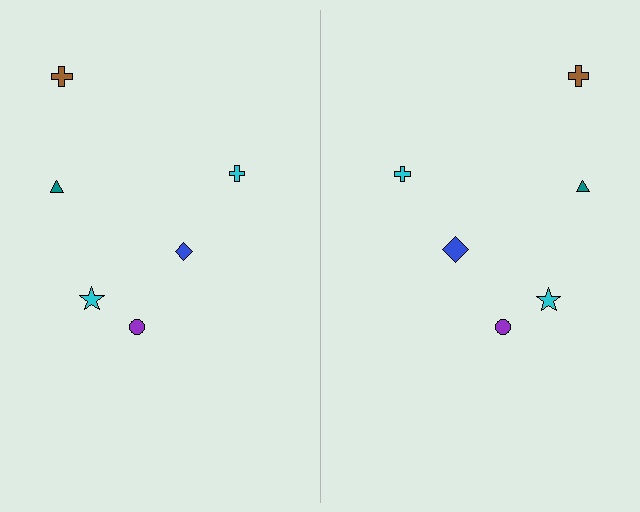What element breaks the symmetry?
The blue diamond on the right side has a different size than its mirror counterpart.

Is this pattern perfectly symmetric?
No, the pattern is not perfectly symmetric. The blue diamond on the right side has a different size than its mirror counterpart.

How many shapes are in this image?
There are 12 shapes in this image.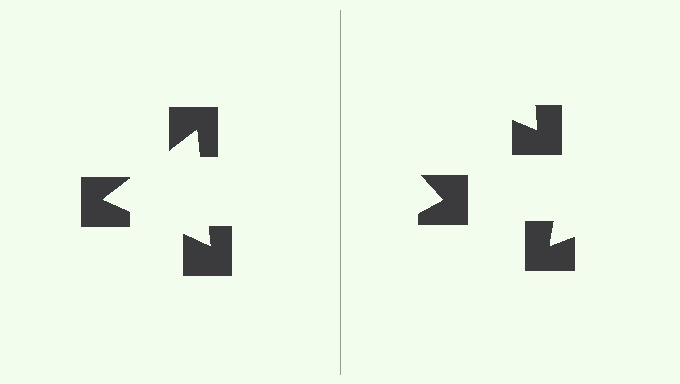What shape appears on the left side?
An illusory triangle.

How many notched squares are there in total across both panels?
6 — 3 on each side.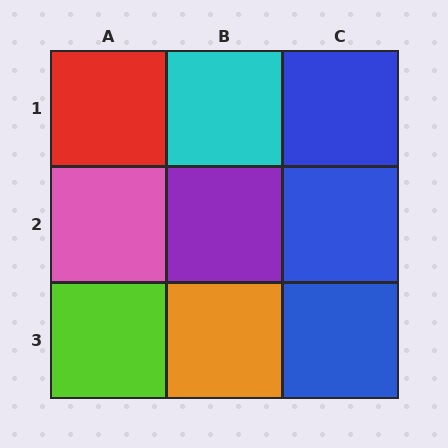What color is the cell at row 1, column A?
Red.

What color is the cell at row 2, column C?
Blue.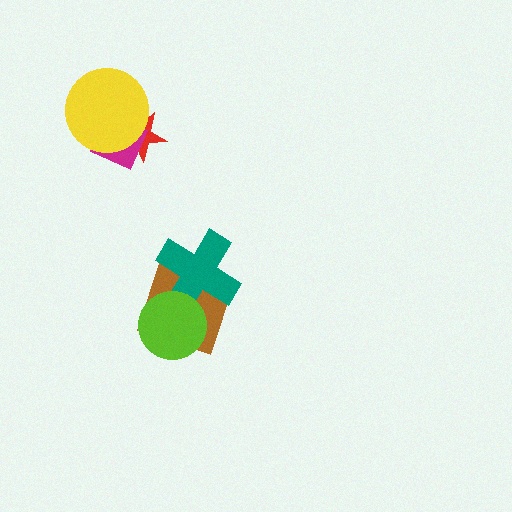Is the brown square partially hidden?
Yes, it is partially covered by another shape.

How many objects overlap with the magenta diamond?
2 objects overlap with the magenta diamond.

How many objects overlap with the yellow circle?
2 objects overlap with the yellow circle.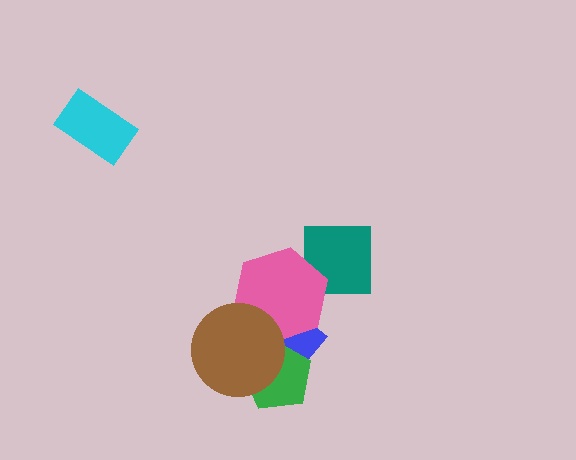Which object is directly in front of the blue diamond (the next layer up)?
The green pentagon is directly in front of the blue diamond.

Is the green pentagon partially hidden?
Yes, it is partially covered by another shape.